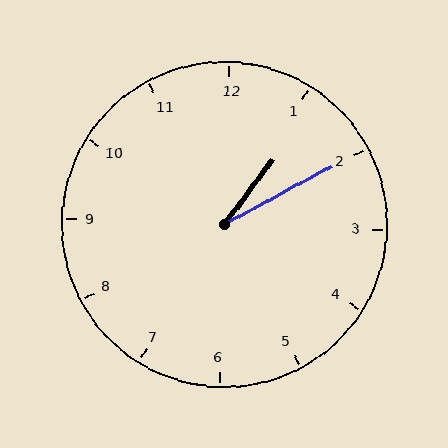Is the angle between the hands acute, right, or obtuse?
It is acute.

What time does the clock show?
1:10.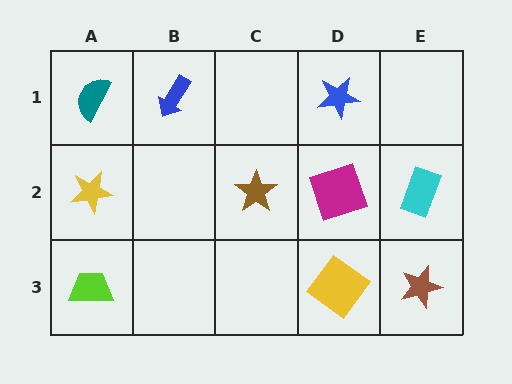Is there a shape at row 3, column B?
No, that cell is empty.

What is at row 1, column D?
A blue star.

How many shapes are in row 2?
4 shapes.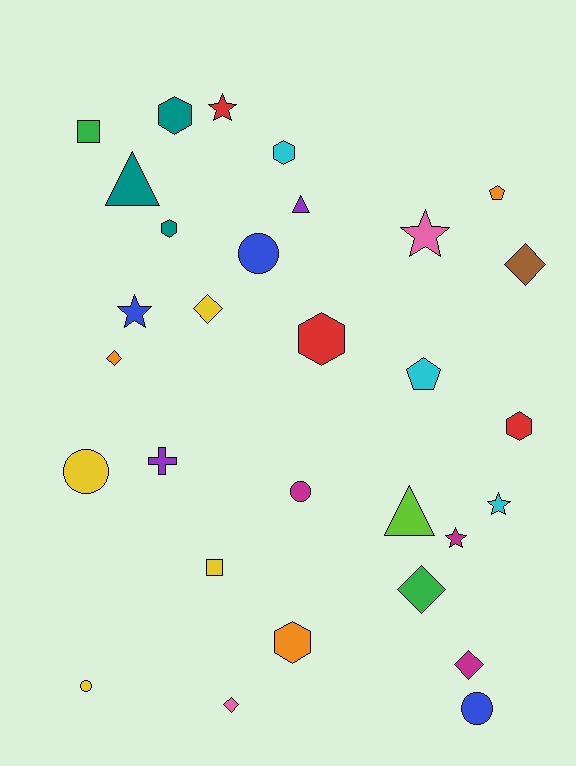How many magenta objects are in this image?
There are 3 magenta objects.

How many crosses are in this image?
There is 1 cross.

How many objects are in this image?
There are 30 objects.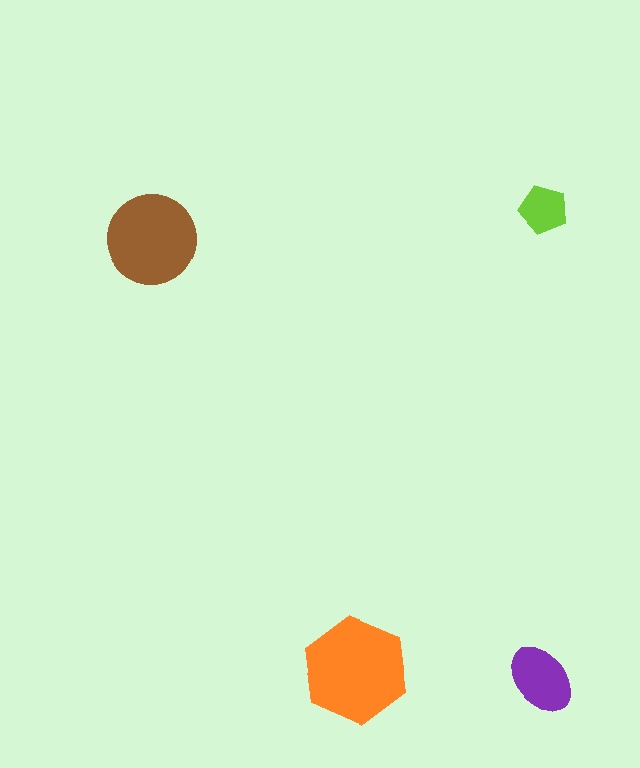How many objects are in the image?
There are 4 objects in the image.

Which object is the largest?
The orange hexagon.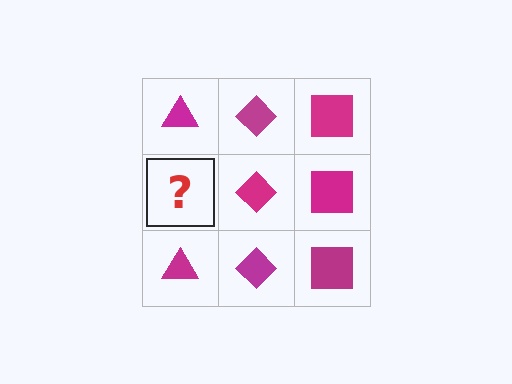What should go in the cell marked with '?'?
The missing cell should contain a magenta triangle.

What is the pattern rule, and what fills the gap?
The rule is that each column has a consistent shape. The gap should be filled with a magenta triangle.